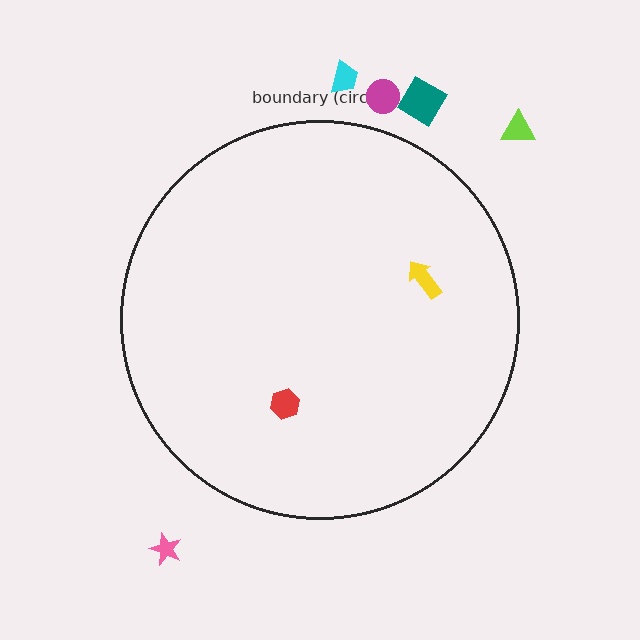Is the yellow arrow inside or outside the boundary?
Inside.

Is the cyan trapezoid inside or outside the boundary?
Outside.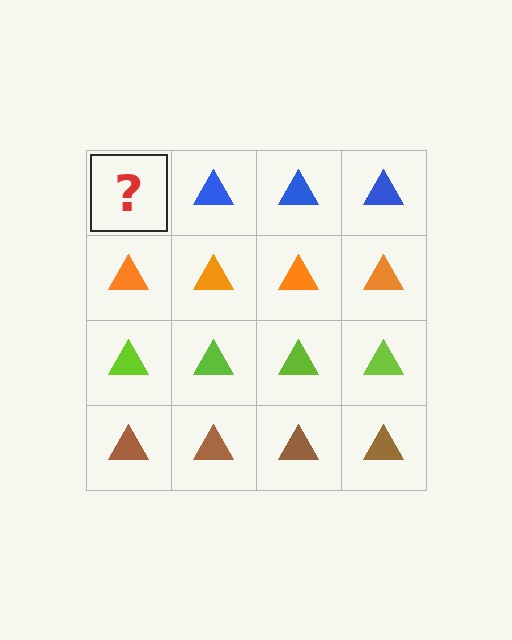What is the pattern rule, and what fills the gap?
The rule is that each row has a consistent color. The gap should be filled with a blue triangle.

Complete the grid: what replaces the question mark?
The question mark should be replaced with a blue triangle.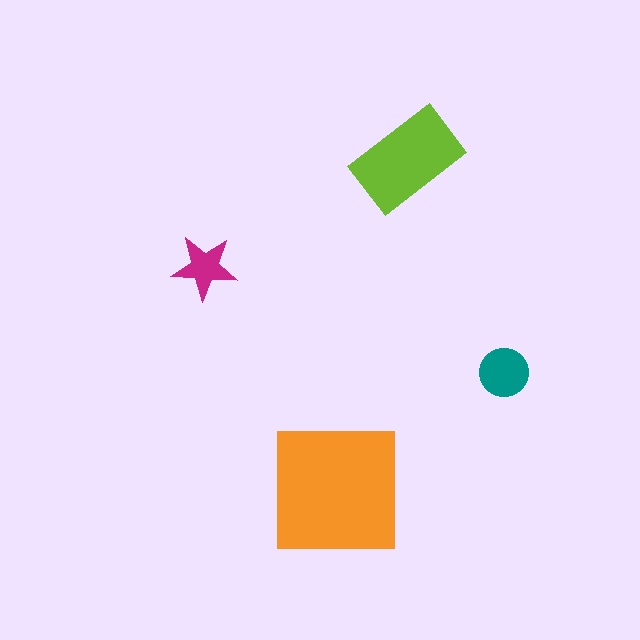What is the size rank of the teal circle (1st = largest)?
3rd.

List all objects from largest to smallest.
The orange square, the lime rectangle, the teal circle, the magenta star.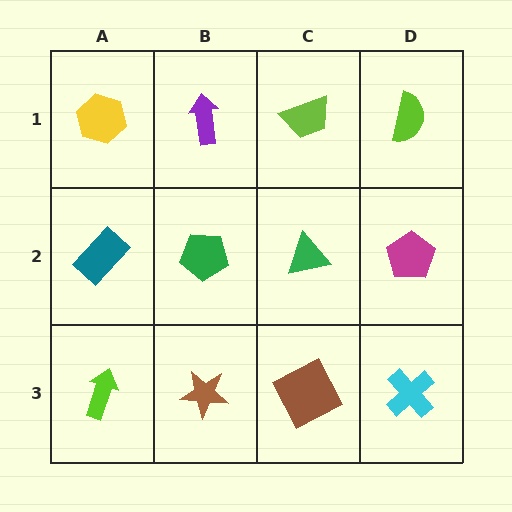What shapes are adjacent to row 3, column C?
A green triangle (row 2, column C), a brown star (row 3, column B), a cyan cross (row 3, column D).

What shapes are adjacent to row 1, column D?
A magenta pentagon (row 2, column D), a lime trapezoid (row 1, column C).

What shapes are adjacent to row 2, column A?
A yellow hexagon (row 1, column A), a lime arrow (row 3, column A), a green pentagon (row 2, column B).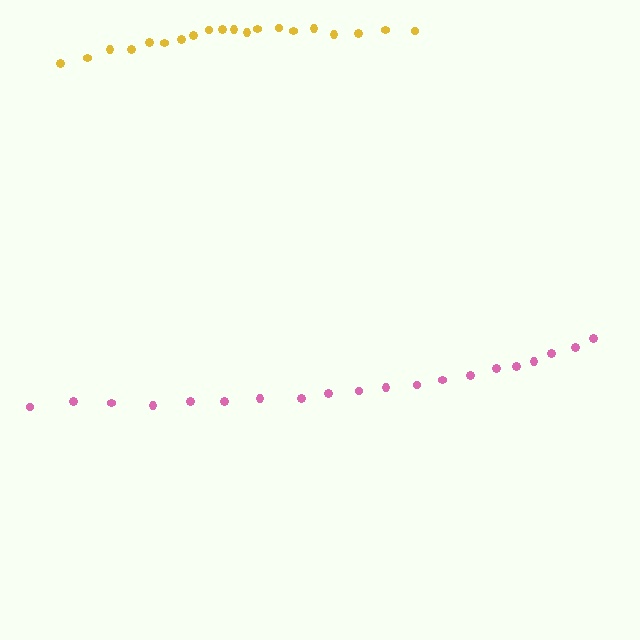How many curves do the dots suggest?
There are 2 distinct paths.